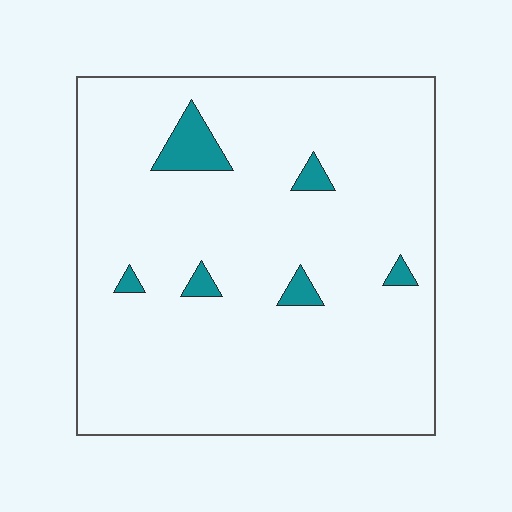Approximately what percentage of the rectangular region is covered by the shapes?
Approximately 5%.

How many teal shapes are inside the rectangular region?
6.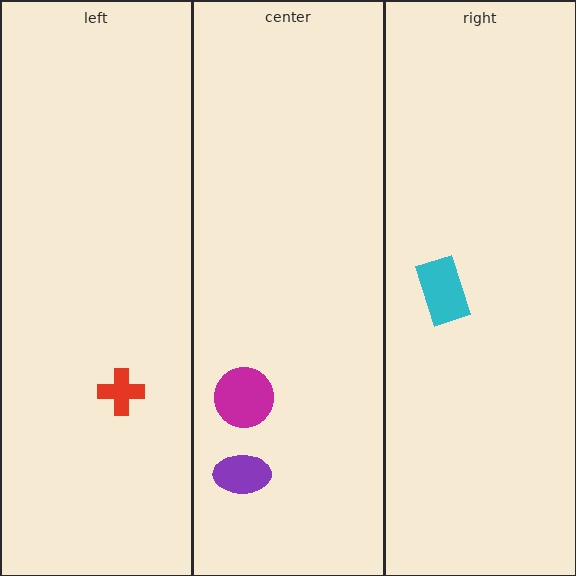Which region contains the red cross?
The left region.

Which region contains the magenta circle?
The center region.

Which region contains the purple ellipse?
The center region.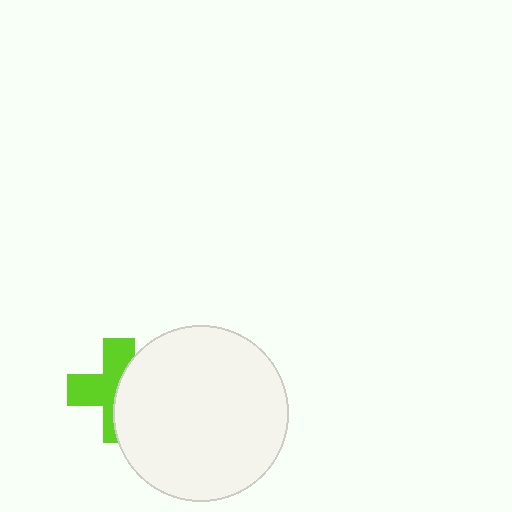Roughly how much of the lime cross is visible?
About half of it is visible (roughly 53%).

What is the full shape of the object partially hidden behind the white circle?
The partially hidden object is a lime cross.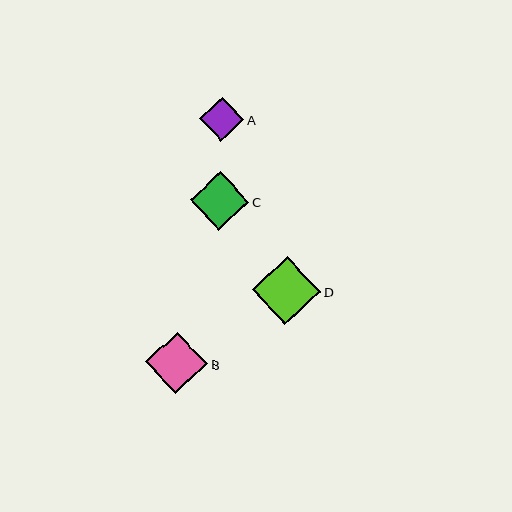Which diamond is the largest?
Diamond D is the largest with a size of approximately 68 pixels.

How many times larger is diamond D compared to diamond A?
Diamond D is approximately 1.5 times the size of diamond A.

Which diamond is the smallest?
Diamond A is the smallest with a size of approximately 44 pixels.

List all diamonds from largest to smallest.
From largest to smallest: D, B, C, A.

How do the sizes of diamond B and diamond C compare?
Diamond B and diamond C are approximately the same size.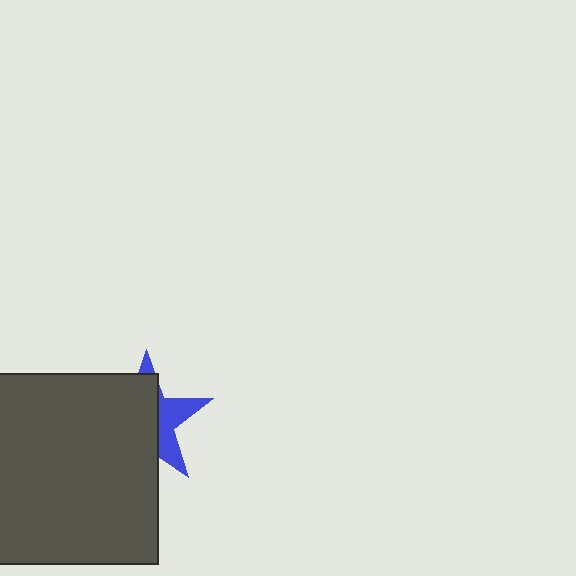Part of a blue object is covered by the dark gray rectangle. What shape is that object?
It is a star.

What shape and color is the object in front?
The object in front is a dark gray rectangle.